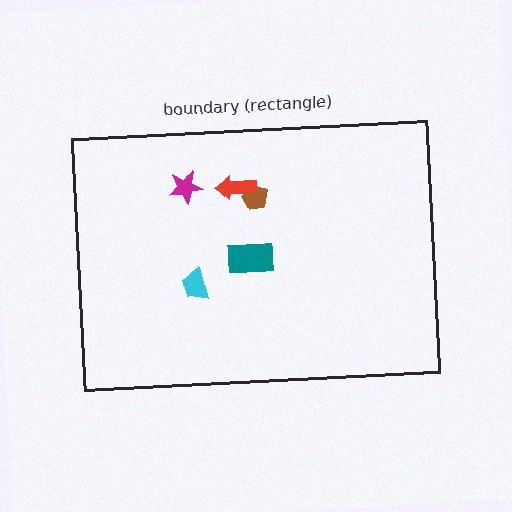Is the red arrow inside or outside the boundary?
Inside.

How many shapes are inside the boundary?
5 inside, 0 outside.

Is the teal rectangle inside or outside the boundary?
Inside.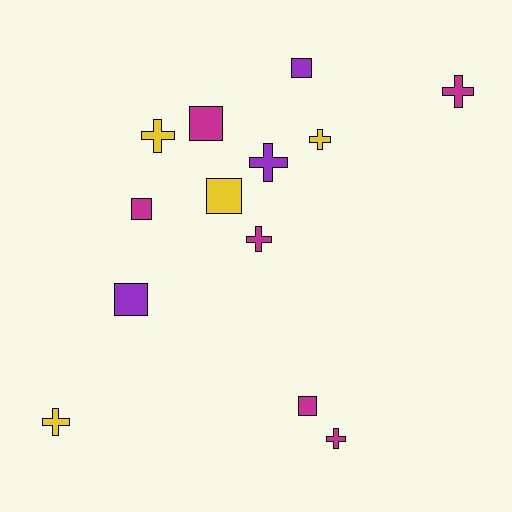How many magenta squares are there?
There are 3 magenta squares.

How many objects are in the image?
There are 13 objects.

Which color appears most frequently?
Magenta, with 6 objects.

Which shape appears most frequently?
Cross, with 7 objects.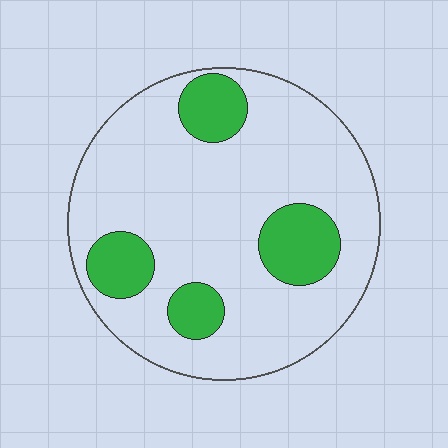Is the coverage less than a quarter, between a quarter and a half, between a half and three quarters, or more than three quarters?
Less than a quarter.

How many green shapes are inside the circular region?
4.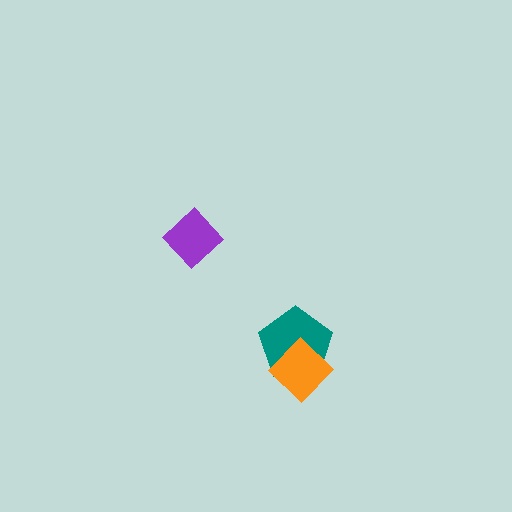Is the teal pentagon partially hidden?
Yes, it is partially covered by another shape.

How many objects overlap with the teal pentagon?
1 object overlaps with the teal pentagon.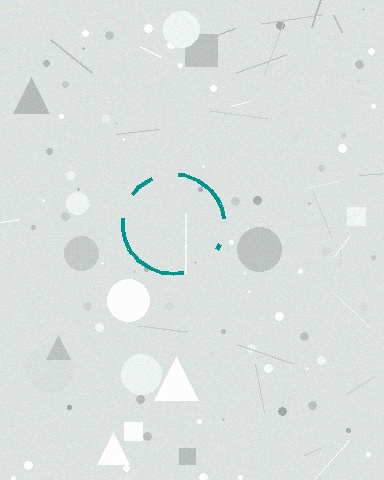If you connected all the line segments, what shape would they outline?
They would outline a circle.